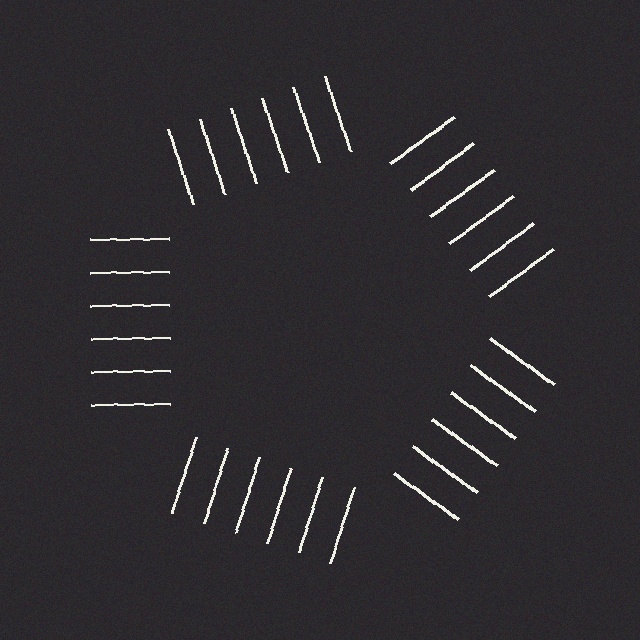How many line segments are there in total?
30 — 6 along each of the 5 edges.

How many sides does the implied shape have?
5 sides — the line-ends trace a pentagon.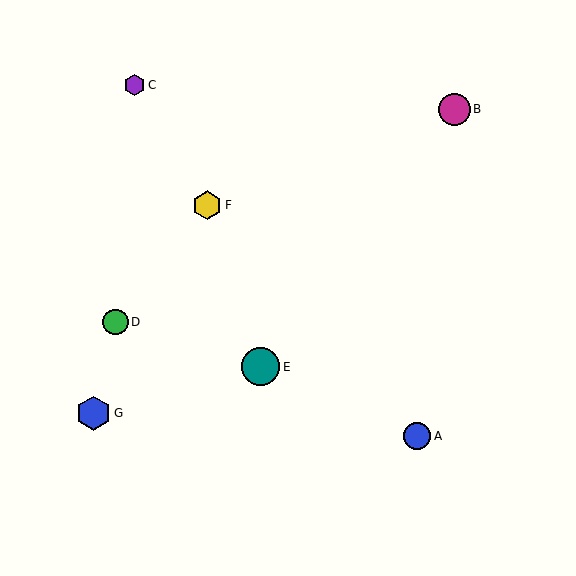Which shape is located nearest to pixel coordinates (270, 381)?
The teal circle (labeled E) at (261, 367) is nearest to that location.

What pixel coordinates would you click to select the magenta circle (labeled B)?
Click at (454, 109) to select the magenta circle B.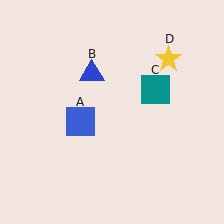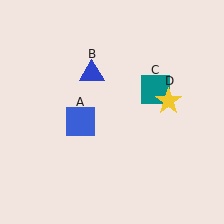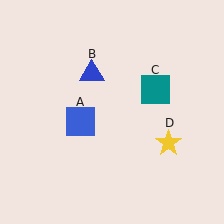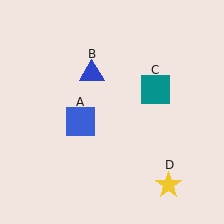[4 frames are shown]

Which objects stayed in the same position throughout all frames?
Blue square (object A) and blue triangle (object B) and teal square (object C) remained stationary.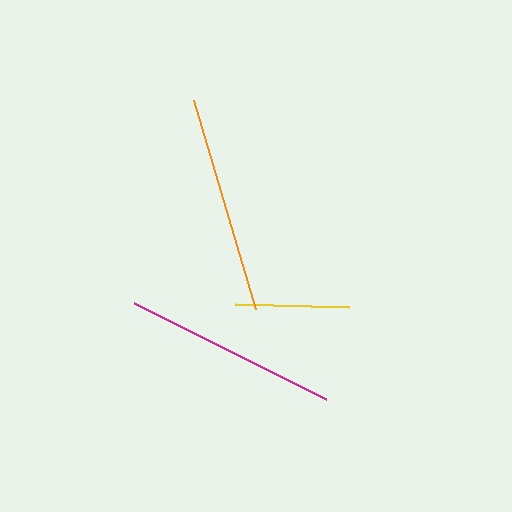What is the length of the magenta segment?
The magenta segment is approximately 215 pixels long.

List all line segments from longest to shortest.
From longest to shortest: orange, magenta, yellow.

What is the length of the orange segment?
The orange segment is approximately 218 pixels long.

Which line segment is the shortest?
The yellow line is the shortest at approximately 114 pixels.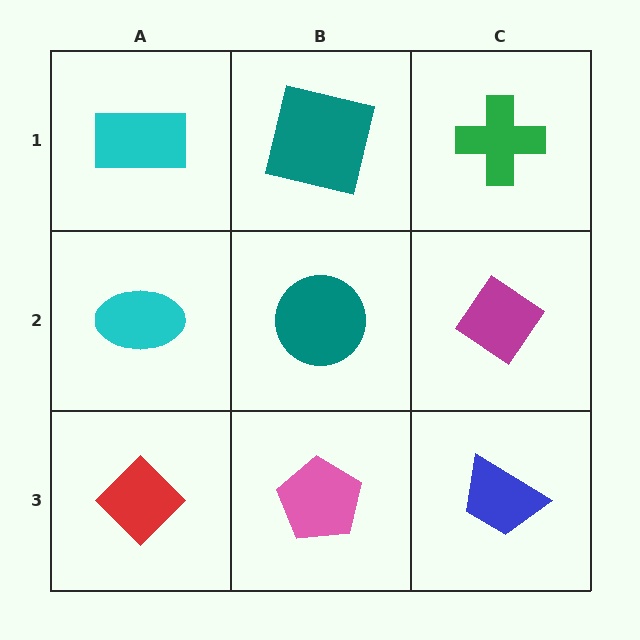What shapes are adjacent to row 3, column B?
A teal circle (row 2, column B), a red diamond (row 3, column A), a blue trapezoid (row 3, column C).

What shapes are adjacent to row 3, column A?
A cyan ellipse (row 2, column A), a pink pentagon (row 3, column B).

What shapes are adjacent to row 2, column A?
A cyan rectangle (row 1, column A), a red diamond (row 3, column A), a teal circle (row 2, column B).